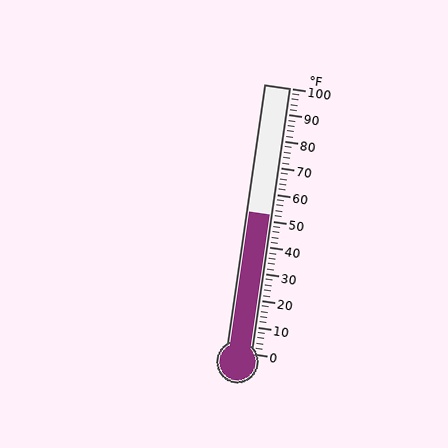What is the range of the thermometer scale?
The thermometer scale ranges from 0°F to 100°F.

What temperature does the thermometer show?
The thermometer shows approximately 52°F.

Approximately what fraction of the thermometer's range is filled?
The thermometer is filled to approximately 50% of its range.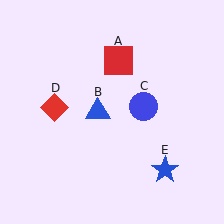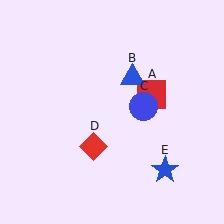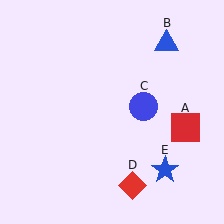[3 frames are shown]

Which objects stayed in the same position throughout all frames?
Blue circle (object C) and blue star (object E) remained stationary.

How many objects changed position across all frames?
3 objects changed position: red square (object A), blue triangle (object B), red diamond (object D).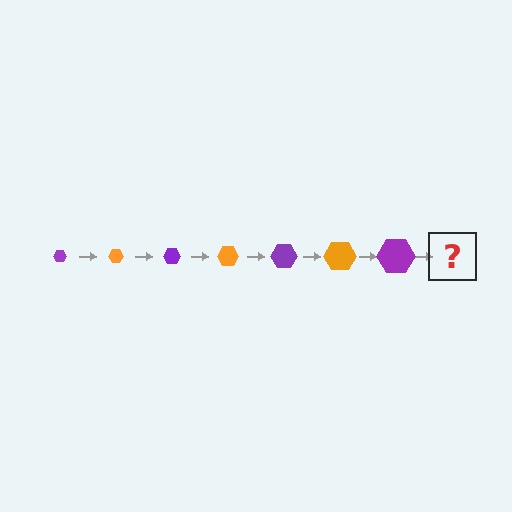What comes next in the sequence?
The next element should be an orange hexagon, larger than the previous one.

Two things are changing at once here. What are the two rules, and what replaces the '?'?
The two rules are that the hexagon grows larger each step and the color cycles through purple and orange. The '?' should be an orange hexagon, larger than the previous one.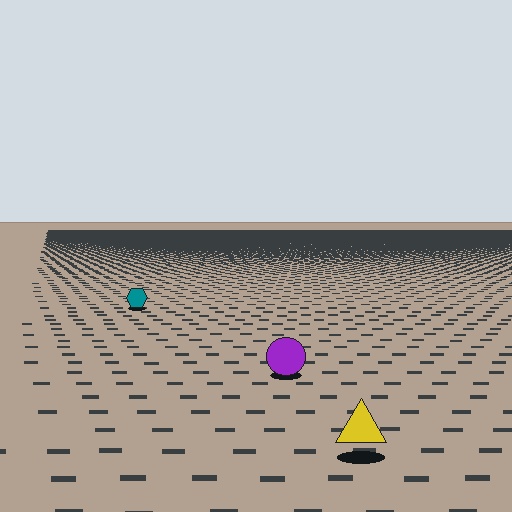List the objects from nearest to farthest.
From nearest to farthest: the yellow triangle, the purple circle, the teal hexagon.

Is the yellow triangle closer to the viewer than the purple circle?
Yes. The yellow triangle is closer — you can tell from the texture gradient: the ground texture is coarser near it.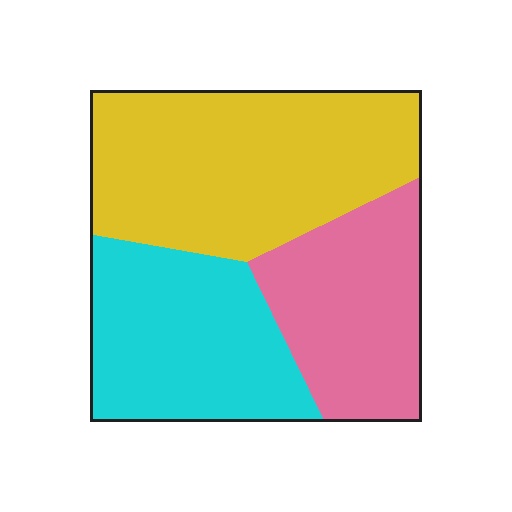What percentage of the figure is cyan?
Cyan covers around 30% of the figure.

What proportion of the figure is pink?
Pink covers 27% of the figure.